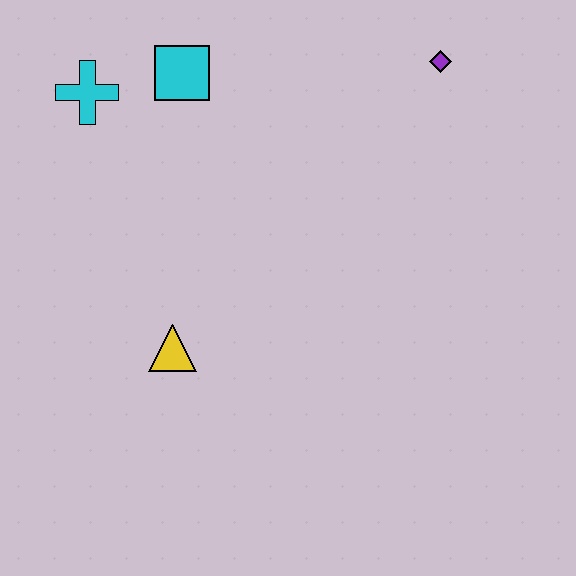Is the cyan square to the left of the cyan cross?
No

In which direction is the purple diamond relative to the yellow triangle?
The purple diamond is above the yellow triangle.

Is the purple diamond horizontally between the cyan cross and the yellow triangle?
No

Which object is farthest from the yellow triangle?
The purple diamond is farthest from the yellow triangle.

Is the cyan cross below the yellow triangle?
No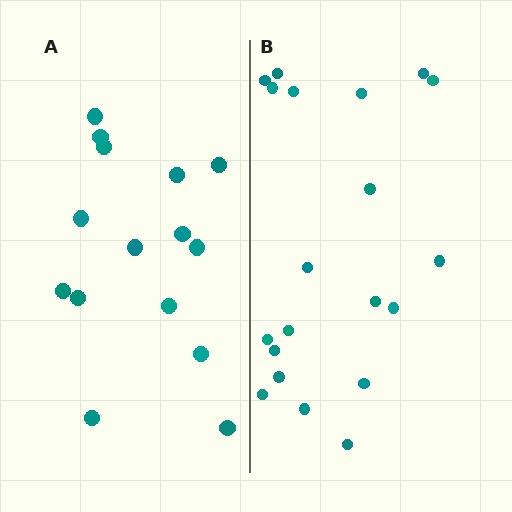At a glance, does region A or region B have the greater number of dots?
Region B (the right region) has more dots.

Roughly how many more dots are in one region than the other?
Region B has about 5 more dots than region A.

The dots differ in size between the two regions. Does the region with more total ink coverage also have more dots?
No. Region A has more total ink coverage because its dots are larger, but region B actually contains more individual dots. Total area can be misleading — the number of items is what matters here.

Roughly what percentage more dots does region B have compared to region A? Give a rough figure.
About 35% more.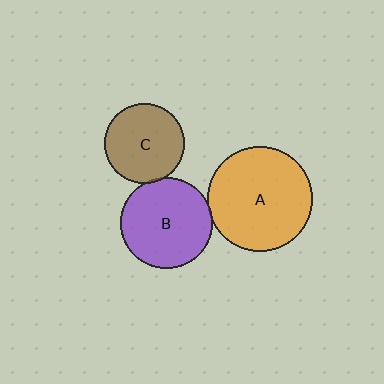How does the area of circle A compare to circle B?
Approximately 1.3 times.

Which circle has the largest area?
Circle A (orange).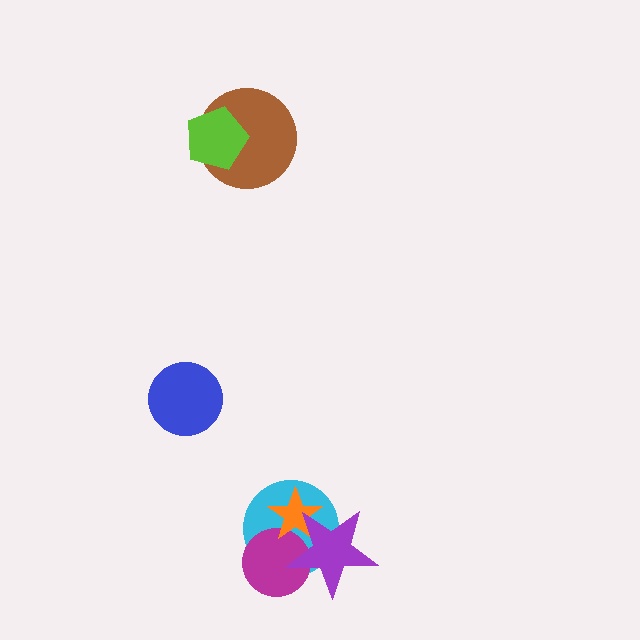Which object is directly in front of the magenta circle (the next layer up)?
The orange star is directly in front of the magenta circle.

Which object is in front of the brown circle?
The lime pentagon is in front of the brown circle.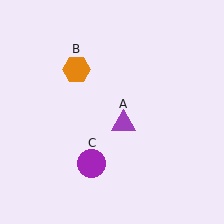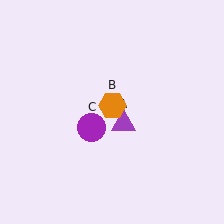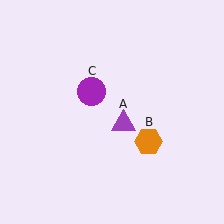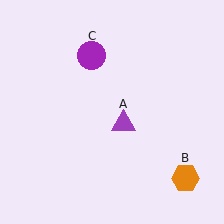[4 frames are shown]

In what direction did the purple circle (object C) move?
The purple circle (object C) moved up.